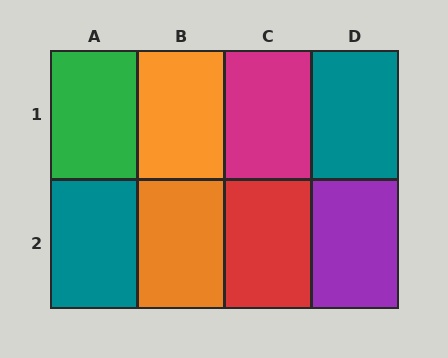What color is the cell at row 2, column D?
Purple.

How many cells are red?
1 cell is red.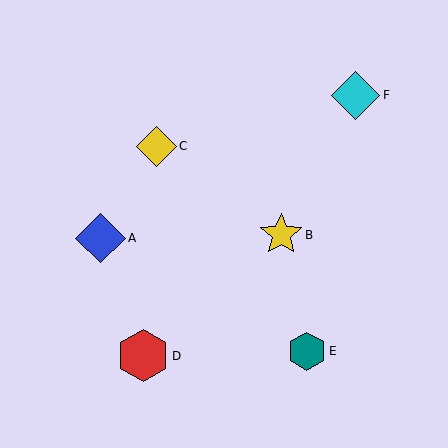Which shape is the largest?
The red hexagon (labeled D) is the largest.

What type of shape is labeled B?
Shape B is a yellow star.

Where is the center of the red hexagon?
The center of the red hexagon is at (143, 356).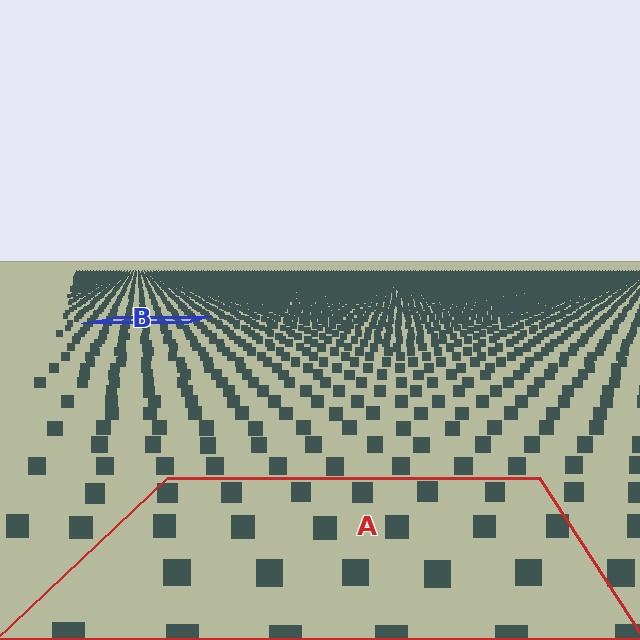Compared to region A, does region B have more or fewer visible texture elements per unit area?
Region B has more texture elements per unit area — they are packed more densely because it is farther away.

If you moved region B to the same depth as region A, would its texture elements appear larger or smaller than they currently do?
They would appear larger. At a closer depth, the same texture elements are projected at a bigger on-screen size.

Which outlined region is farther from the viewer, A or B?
Region B is farther from the viewer — the texture elements inside it appear smaller and more densely packed.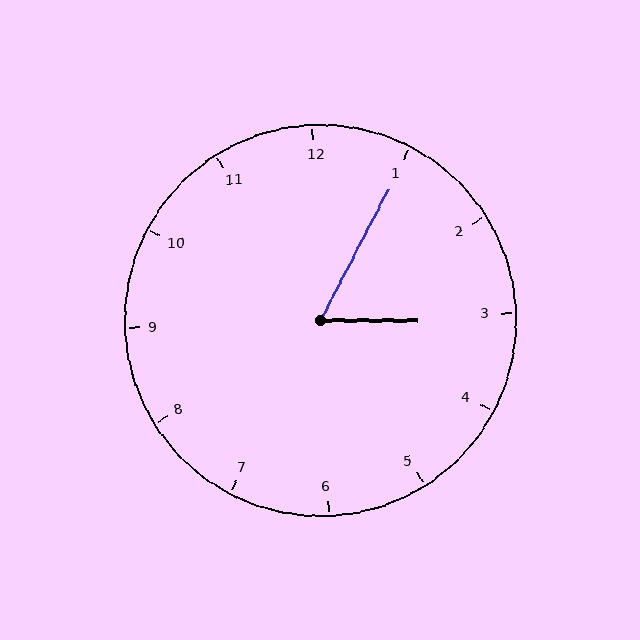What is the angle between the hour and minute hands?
Approximately 62 degrees.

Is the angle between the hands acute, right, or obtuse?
It is acute.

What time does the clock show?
3:05.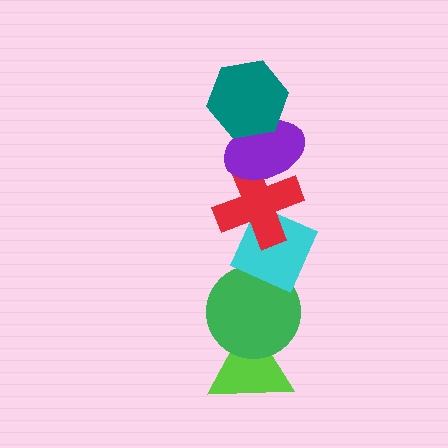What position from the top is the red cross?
The red cross is 3rd from the top.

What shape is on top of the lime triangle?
The green circle is on top of the lime triangle.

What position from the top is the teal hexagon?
The teal hexagon is 1st from the top.